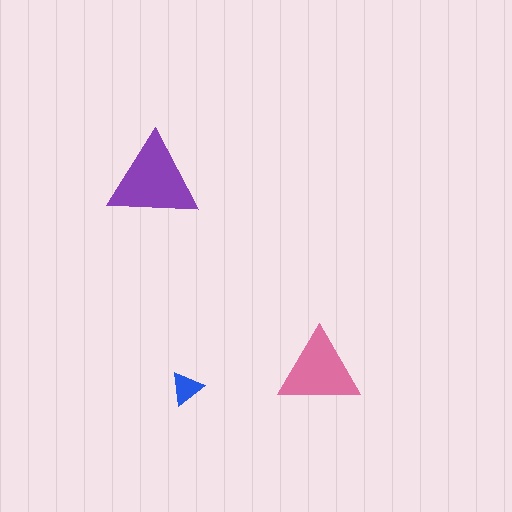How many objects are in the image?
There are 3 objects in the image.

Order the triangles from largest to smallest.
the purple one, the pink one, the blue one.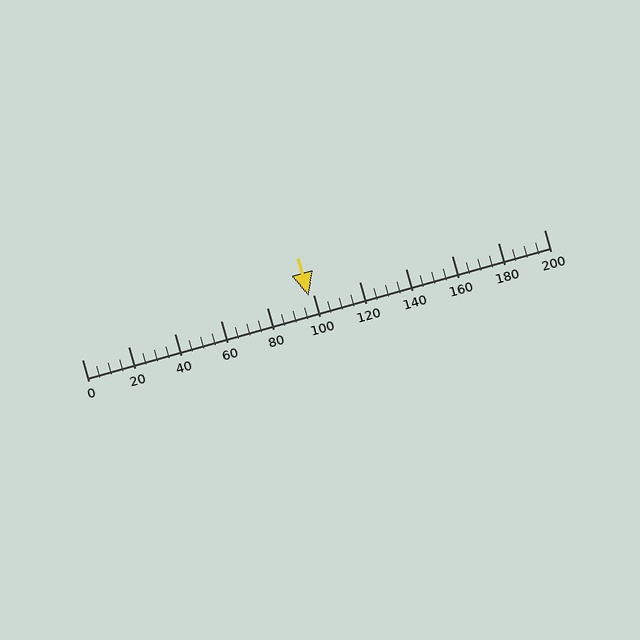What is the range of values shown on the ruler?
The ruler shows values from 0 to 200.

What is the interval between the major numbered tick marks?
The major tick marks are spaced 20 units apart.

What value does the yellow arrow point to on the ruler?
The yellow arrow points to approximately 98.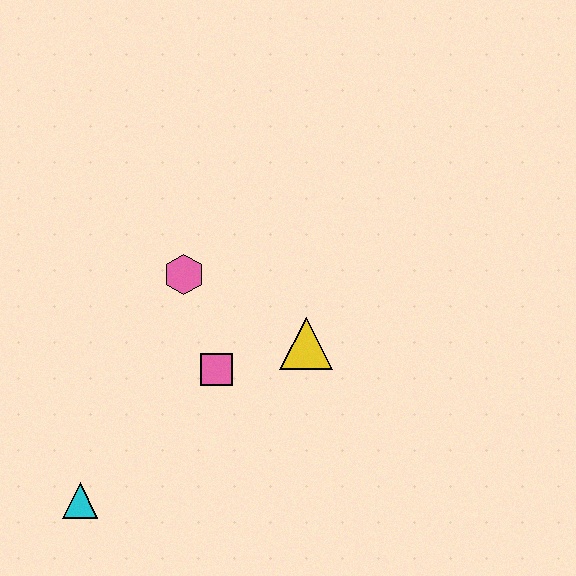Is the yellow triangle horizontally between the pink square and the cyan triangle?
No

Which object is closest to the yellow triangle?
The pink square is closest to the yellow triangle.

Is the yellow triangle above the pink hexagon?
No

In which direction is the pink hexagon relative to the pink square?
The pink hexagon is above the pink square.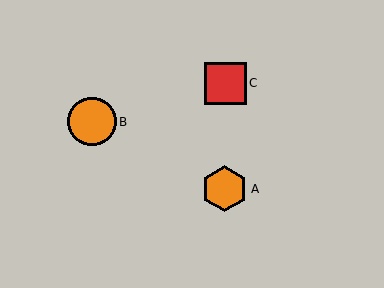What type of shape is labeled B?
Shape B is an orange circle.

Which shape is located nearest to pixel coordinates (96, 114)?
The orange circle (labeled B) at (92, 122) is nearest to that location.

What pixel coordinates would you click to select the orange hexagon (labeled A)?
Click at (224, 189) to select the orange hexagon A.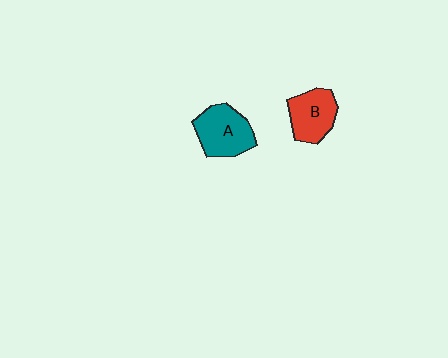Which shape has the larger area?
Shape A (teal).